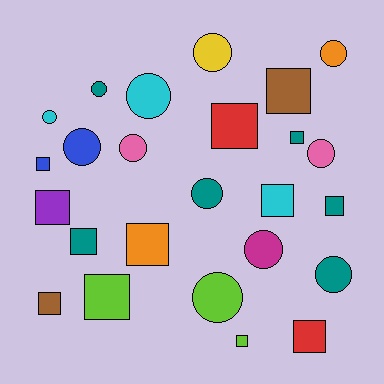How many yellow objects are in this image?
There is 1 yellow object.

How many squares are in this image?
There are 13 squares.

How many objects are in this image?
There are 25 objects.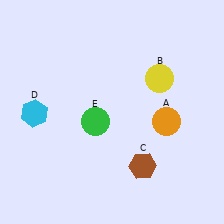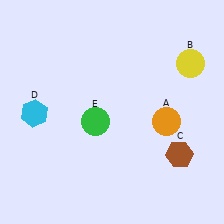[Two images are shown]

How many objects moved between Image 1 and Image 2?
2 objects moved between the two images.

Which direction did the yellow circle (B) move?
The yellow circle (B) moved right.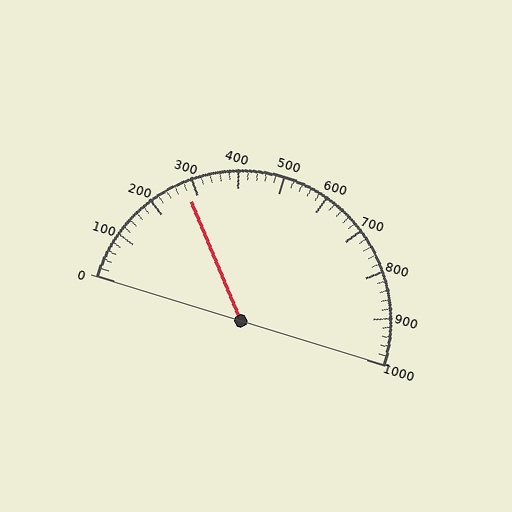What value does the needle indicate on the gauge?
The needle indicates approximately 280.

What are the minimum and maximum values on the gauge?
The gauge ranges from 0 to 1000.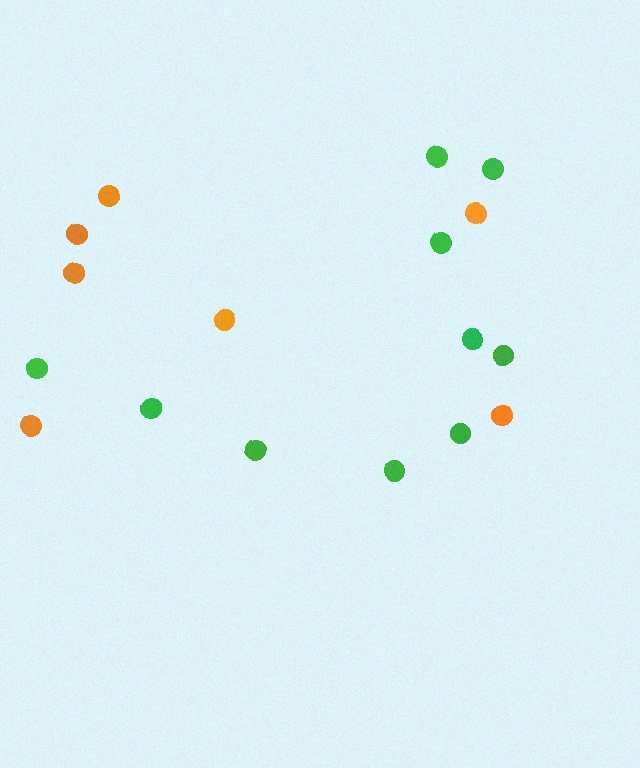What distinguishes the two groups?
There are 2 groups: one group of green circles (10) and one group of orange circles (7).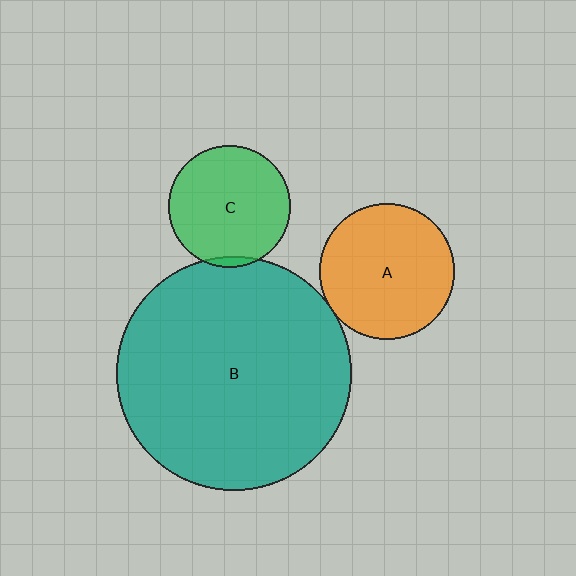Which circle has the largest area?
Circle B (teal).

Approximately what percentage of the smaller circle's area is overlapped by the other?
Approximately 5%.